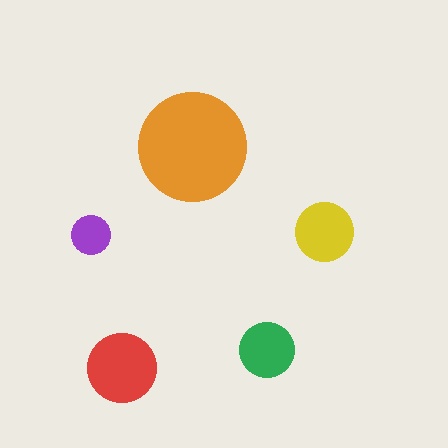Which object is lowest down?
The red circle is bottommost.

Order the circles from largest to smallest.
the orange one, the red one, the yellow one, the green one, the purple one.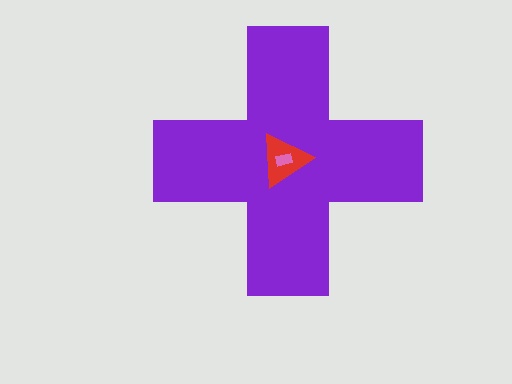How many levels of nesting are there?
3.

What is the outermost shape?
The purple cross.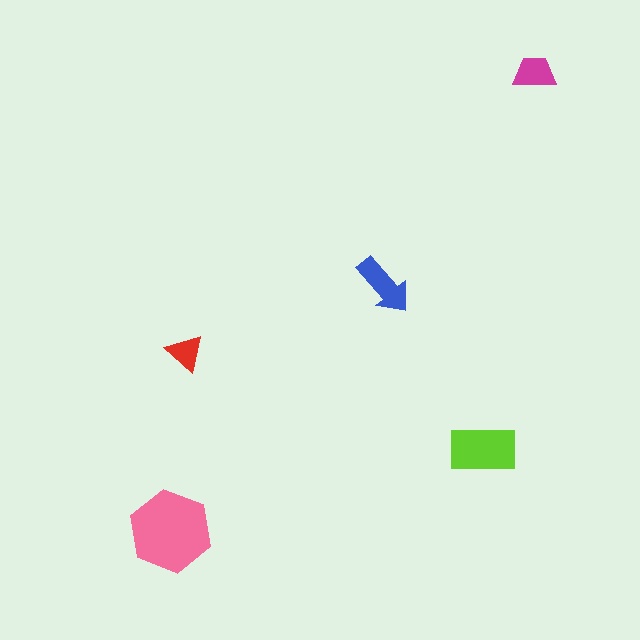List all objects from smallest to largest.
The red triangle, the magenta trapezoid, the blue arrow, the lime rectangle, the pink hexagon.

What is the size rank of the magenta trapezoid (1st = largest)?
4th.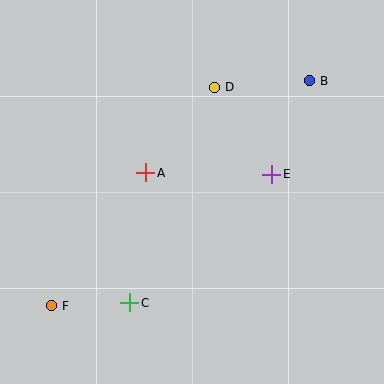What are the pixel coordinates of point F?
Point F is at (51, 306).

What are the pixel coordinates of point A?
Point A is at (146, 173).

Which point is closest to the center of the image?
Point A at (146, 173) is closest to the center.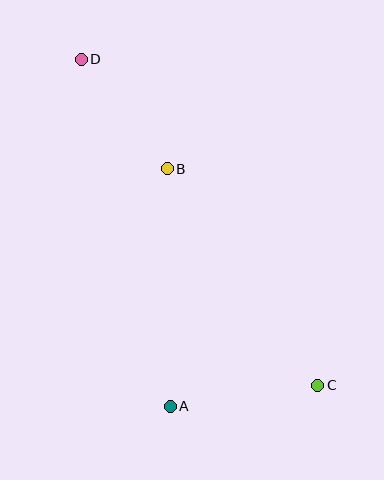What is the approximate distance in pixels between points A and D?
The distance between A and D is approximately 358 pixels.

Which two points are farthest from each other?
Points C and D are farthest from each other.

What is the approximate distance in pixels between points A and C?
The distance between A and C is approximately 149 pixels.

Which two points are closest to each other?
Points B and D are closest to each other.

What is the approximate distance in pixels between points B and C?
The distance between B and C is approximately 263 pixels.